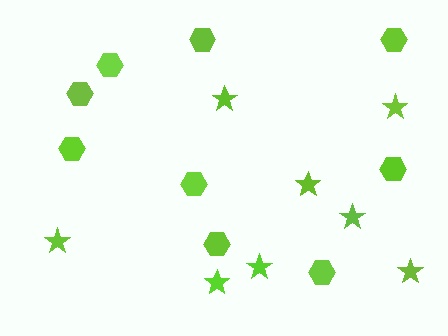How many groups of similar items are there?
There are 2 groups: one group of stars (8) and one group of hexagons (9).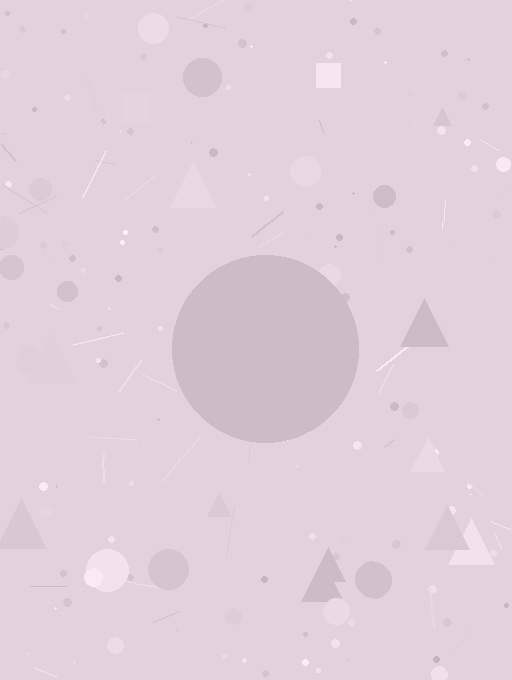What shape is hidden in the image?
A circle is hidden in the image.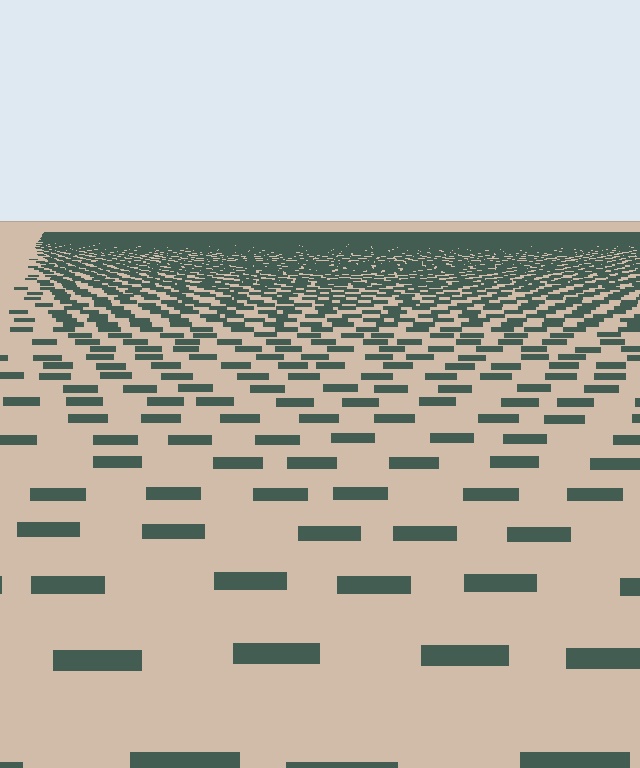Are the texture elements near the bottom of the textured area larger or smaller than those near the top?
Larger. Near the bottom, elements are closer to the viewer and appear at a bigger on-screen size.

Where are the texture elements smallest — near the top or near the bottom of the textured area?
Near the top.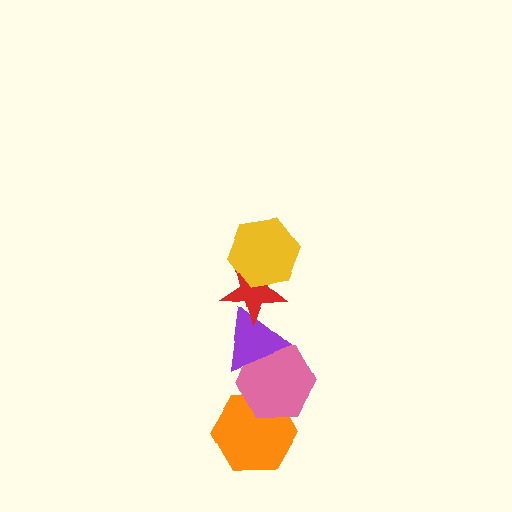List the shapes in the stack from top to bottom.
From top to bottom: the yellow hexagon, the red star, the purple triangle, the pink hexagon, the orange hexagon.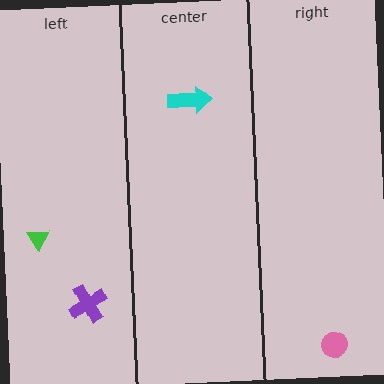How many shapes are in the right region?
1.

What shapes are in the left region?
The green triangle, the purple cross.